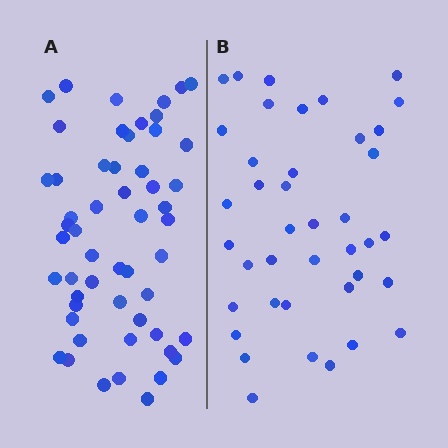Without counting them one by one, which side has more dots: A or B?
Region A (the left region) has more dots.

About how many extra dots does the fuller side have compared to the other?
Region A has approximately 15 more dots than region B.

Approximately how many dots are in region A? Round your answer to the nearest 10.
About 50 dots. (The exact count is 54, which rounds to 50.)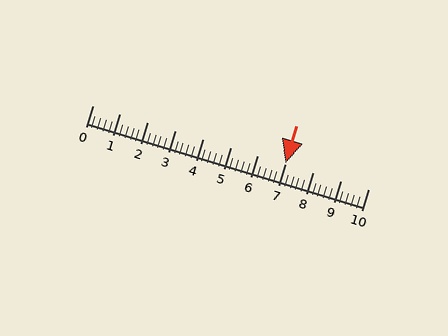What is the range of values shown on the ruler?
The ruler shows values from 0 to 10.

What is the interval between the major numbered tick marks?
The major tick marks are spaced 1 units apart.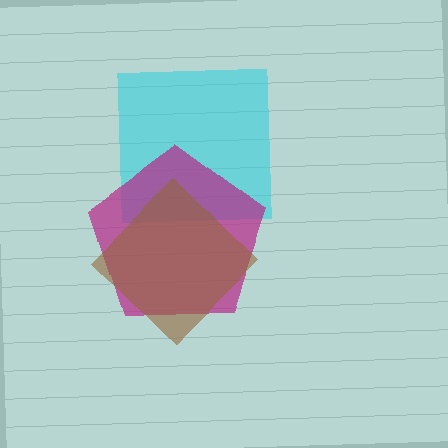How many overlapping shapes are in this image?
There are 3 overlapping shapes in the image.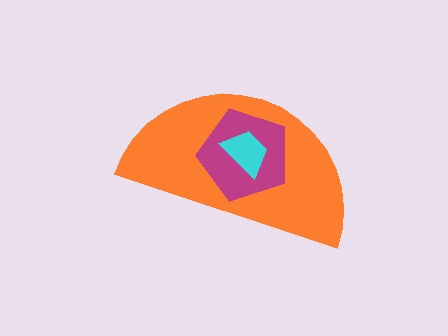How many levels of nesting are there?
3.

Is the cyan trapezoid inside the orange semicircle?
Yes.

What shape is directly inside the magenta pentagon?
The cyan trapezoid.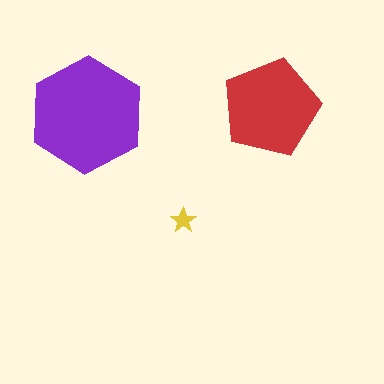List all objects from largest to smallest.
The purple hexagon, the red pentagon, the yellow star.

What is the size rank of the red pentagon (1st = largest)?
2nd.